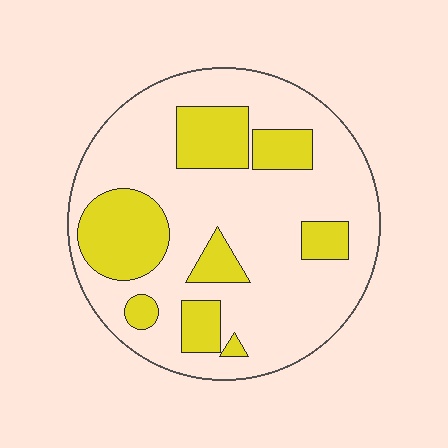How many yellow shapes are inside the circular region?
8.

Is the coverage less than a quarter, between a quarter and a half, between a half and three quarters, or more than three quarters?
Between a quarter and a half.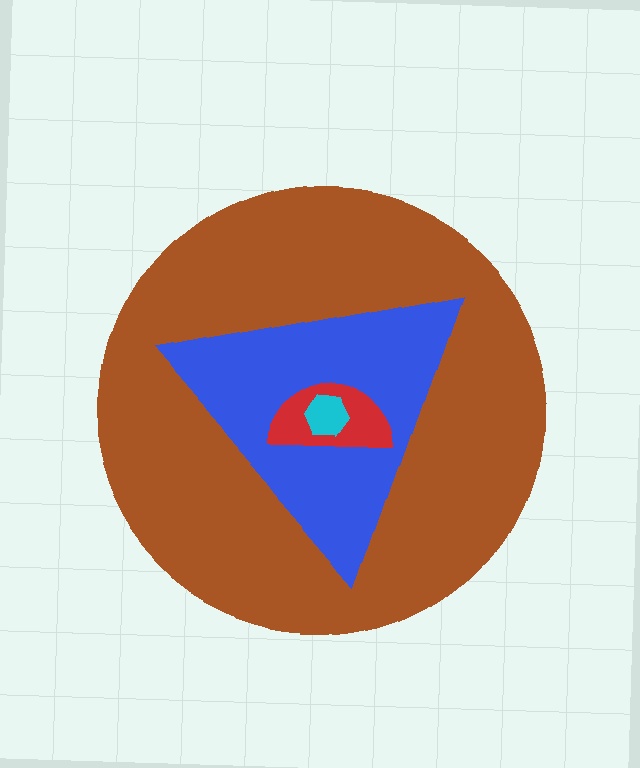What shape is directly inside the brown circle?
The blue triangle.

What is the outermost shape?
The brown circle.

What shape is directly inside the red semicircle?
The cyan hexagon.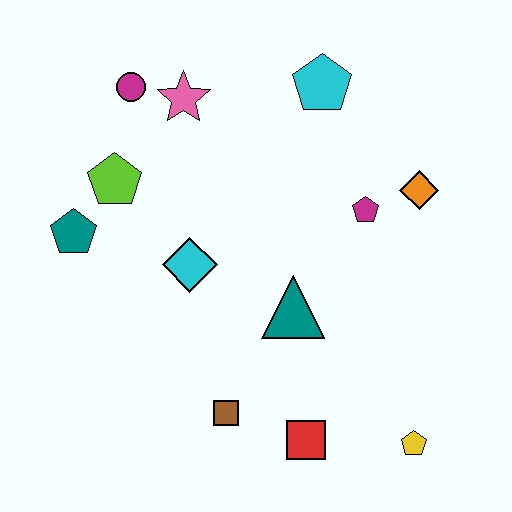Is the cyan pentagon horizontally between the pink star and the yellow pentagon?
Yes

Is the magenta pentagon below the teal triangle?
No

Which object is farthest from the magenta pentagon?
The teal pentagon is farthest from the magenta pentagon.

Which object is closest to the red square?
The brown square is closest to the red square.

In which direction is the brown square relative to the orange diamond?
The brown square is below the orange diamond.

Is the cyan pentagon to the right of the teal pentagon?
Yes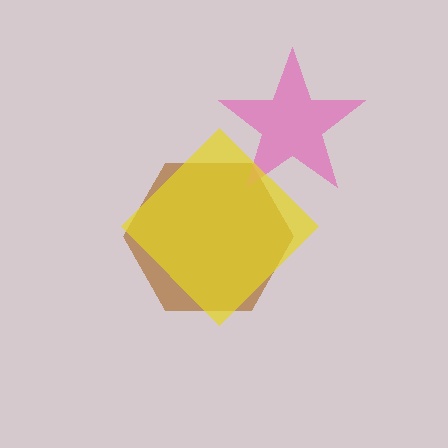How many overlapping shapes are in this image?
There are 3 overlapping shapes in the image.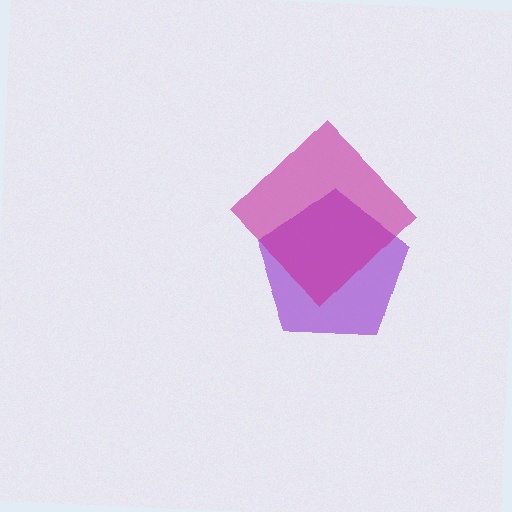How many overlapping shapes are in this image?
There are 2 overlapping shapes in the image.